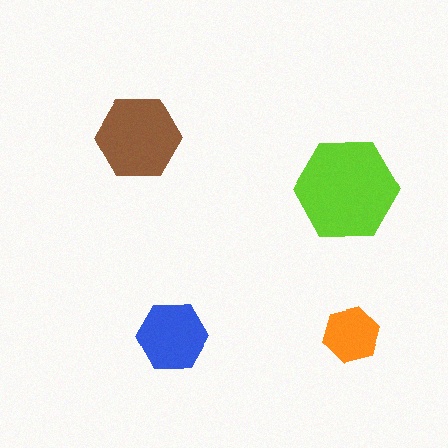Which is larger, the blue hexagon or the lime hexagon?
The lime one.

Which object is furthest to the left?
The brown hexagon is leftmost.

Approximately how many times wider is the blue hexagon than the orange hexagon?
About 1.5 times wider.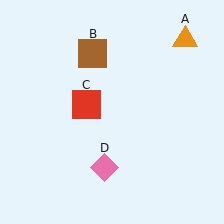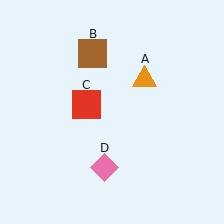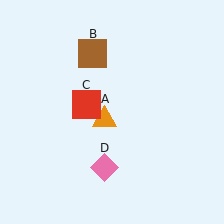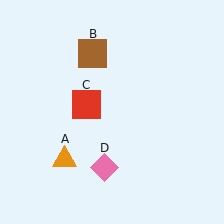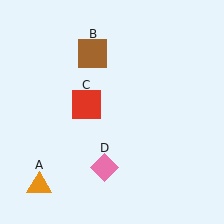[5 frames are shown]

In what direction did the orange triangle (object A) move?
The orange triangle (object A) moved down and to the left.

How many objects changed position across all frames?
1 object changed position: orange triangle (object A).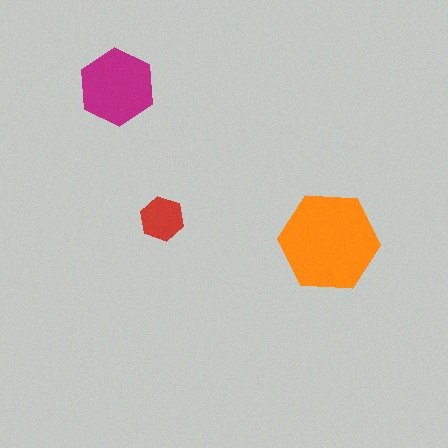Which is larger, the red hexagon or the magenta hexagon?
The magenta one.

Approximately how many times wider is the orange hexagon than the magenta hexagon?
About 1.5 times wider.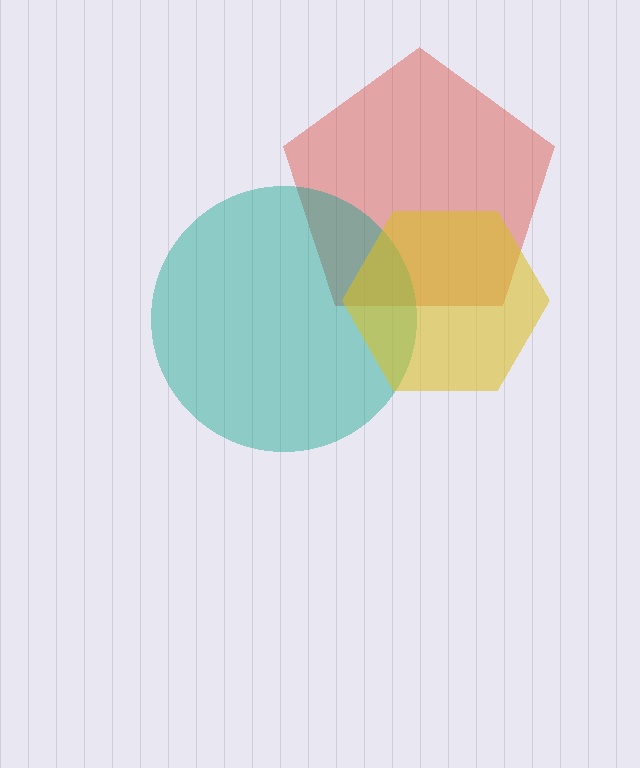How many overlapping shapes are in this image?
There are 3 overlapping shapes in the image.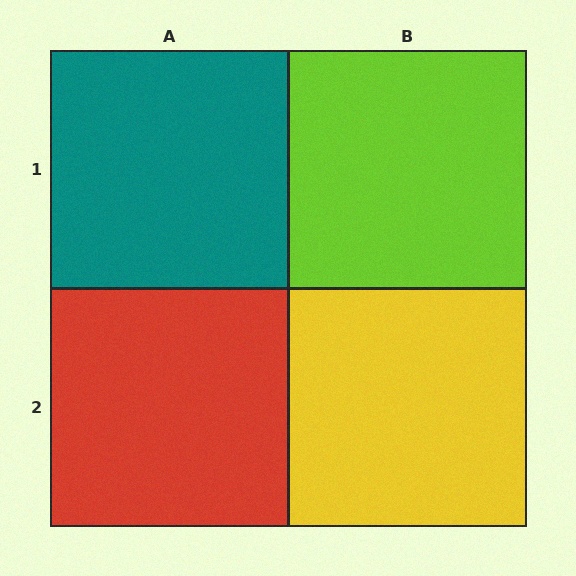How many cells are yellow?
1 cell is yellow.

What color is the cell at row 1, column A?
Teal.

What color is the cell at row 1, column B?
Lime.